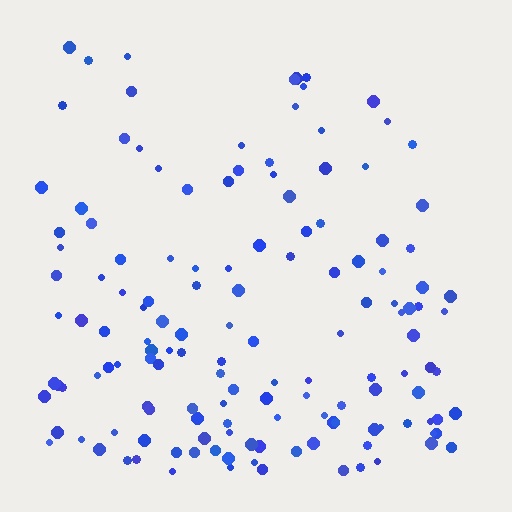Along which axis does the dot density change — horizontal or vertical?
Vertical.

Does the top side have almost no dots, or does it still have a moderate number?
Still a moderate number, just noticeably fewer than the bottom.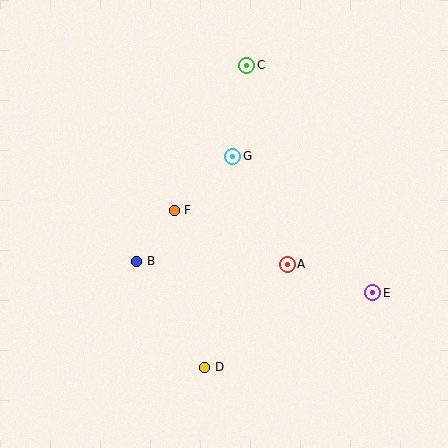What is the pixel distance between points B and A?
The distance between B and A is 150 pixels.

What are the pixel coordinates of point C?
Point C is at (247, 65).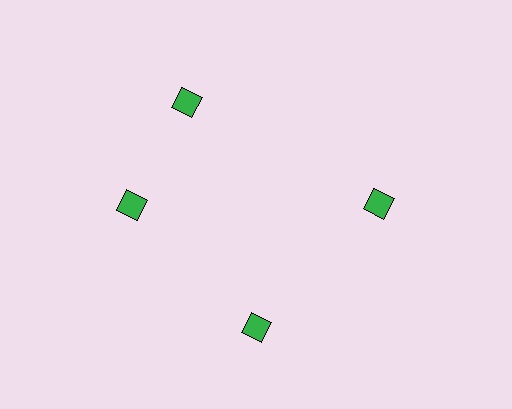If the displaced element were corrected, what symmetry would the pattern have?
It would have 4-fold rotational symmetry — the pattern would map onto itself every 90 degrees.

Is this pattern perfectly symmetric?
No. The 4 green diamonds are arranged in a ring, but one element near the 12 o'clock position is rotated out of alignment along the ring, breaking the 4-fold rotational symmetry.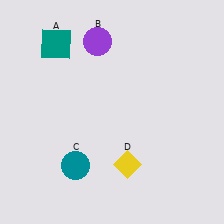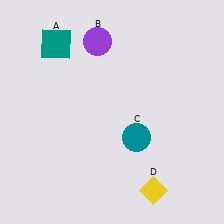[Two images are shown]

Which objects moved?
The objects that moved are: the teal circle (C), the yellow diamond (D).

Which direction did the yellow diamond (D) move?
The yellow diamond (D) moved right.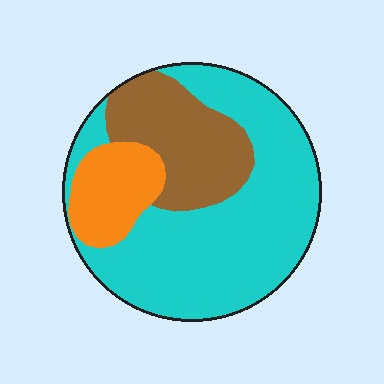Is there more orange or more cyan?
Cyan.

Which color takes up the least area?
Orange, at roughly 15%.